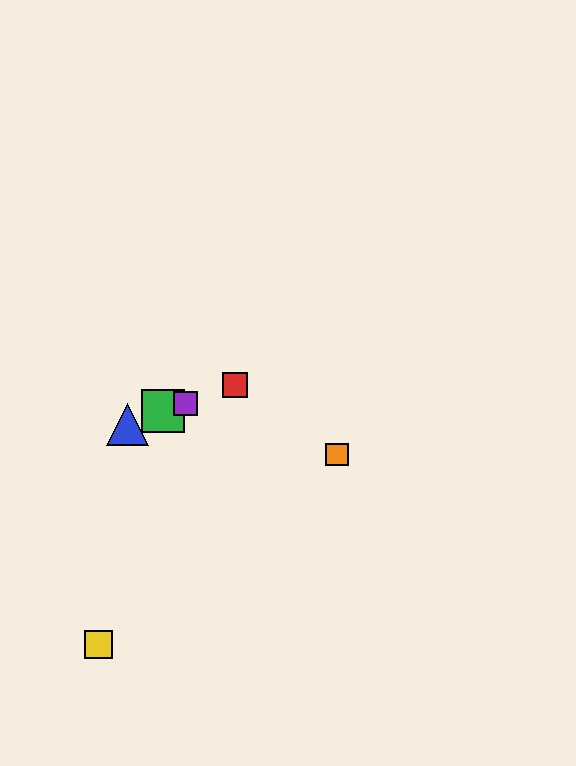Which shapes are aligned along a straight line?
The red square, the blue triangle, the green square, the purple square are aligned along a straight line.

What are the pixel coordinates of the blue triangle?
The blue triangle is at (128, 424).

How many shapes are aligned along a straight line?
4 shapes (the red square, the blue triangle, the green square, the purple square) are aligned along a straight line.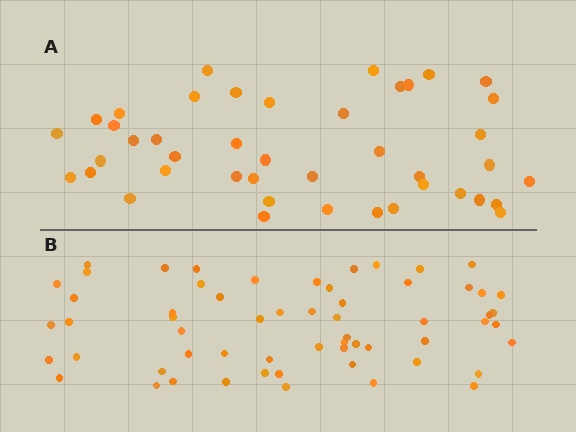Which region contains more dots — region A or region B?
Region B (the bottom region) has more dots.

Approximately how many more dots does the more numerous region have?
Region B has approximately 15 more dots than region A.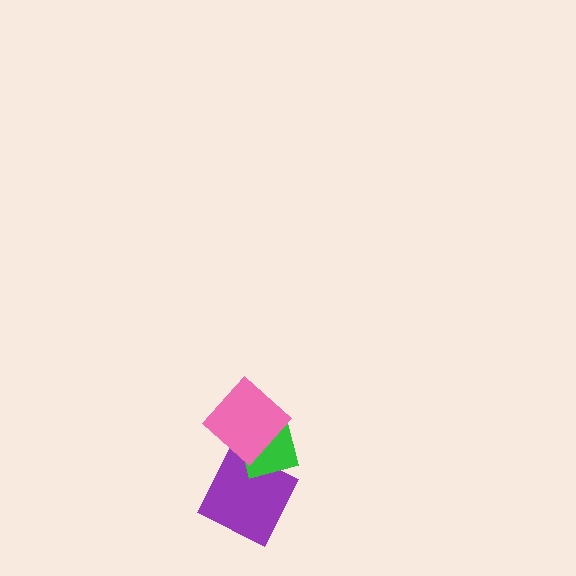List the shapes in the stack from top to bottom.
From top to bottom: the pink diamond, the green square, the purple square.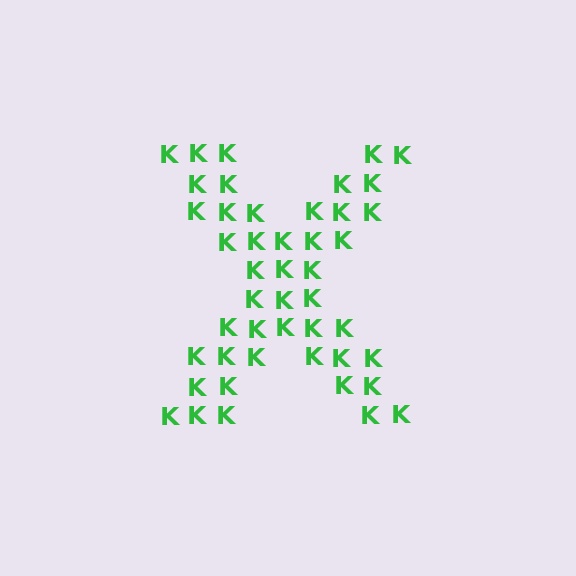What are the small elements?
The small elements are letter K's.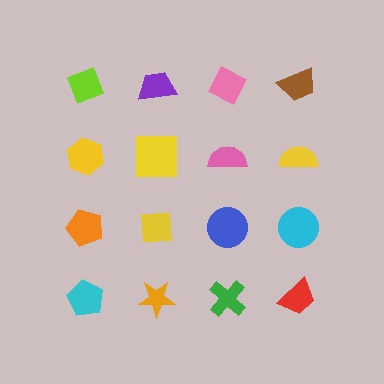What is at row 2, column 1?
A yellow hexagon.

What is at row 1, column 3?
A pink diamond.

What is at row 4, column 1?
A cyan pentagon.